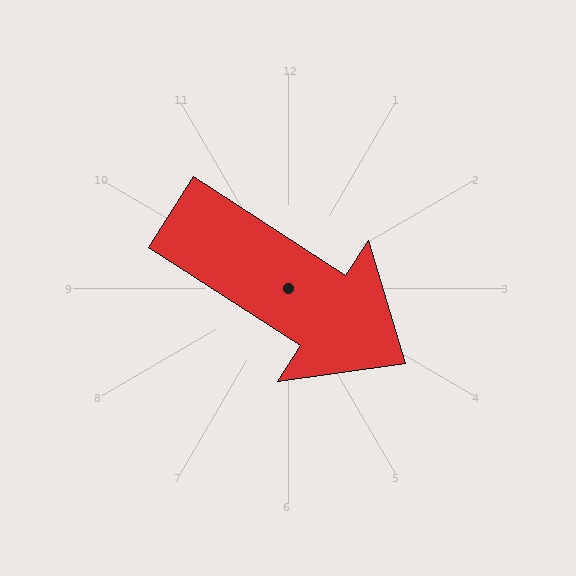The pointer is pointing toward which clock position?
Roughly 4 o'clock.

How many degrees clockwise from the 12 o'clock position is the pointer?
Approximately 123 degrees.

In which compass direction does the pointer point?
Southeast.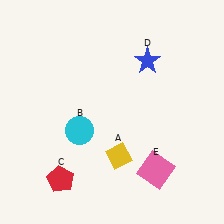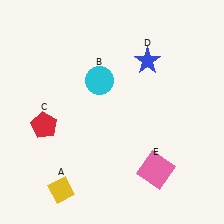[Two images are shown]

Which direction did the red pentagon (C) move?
The red pentagon (C) moved up.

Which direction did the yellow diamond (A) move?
The yellow diamond (A) moved left.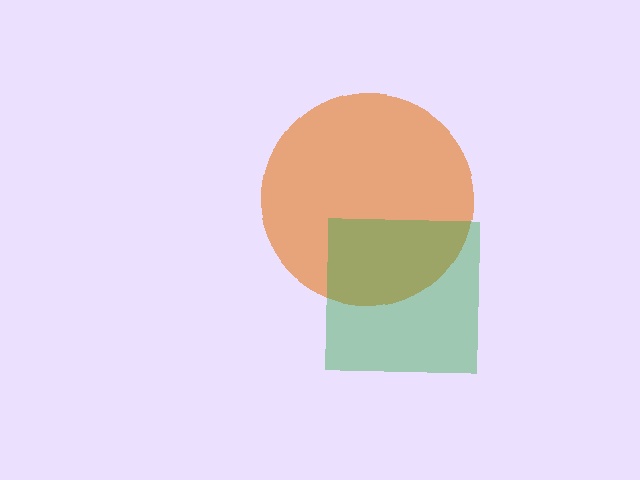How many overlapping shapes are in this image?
There are 2 overlapping shapes in the image.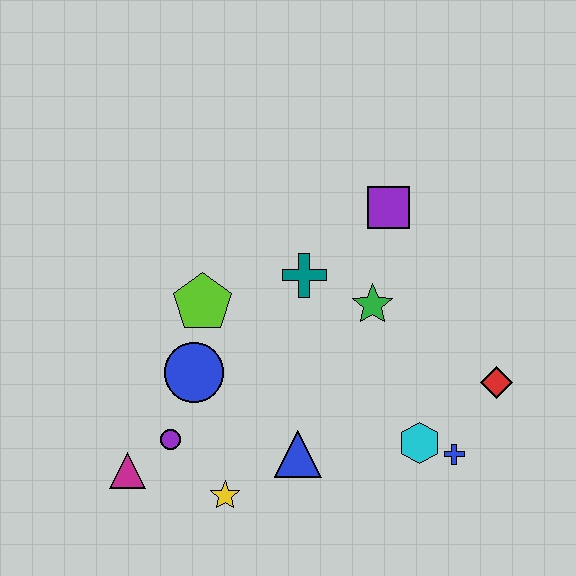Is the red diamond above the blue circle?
No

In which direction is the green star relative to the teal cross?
The green star is to the right of the teal cross.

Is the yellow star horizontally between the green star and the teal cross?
No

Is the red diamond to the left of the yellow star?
No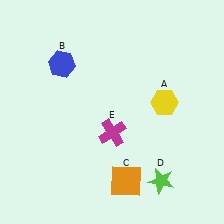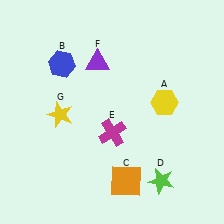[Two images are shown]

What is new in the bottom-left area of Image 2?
A yellow star (G) was added in the bottom-left area of Image 2.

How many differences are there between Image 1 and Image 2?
There are 2 differences between the two images.